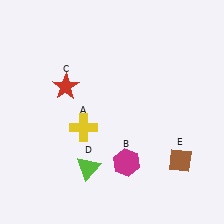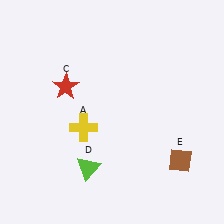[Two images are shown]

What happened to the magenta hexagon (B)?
The magenta hexagon (B) was removed in Image 2. It was in the bottom-right area of Image 1.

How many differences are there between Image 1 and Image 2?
There is 1 difference between the two images.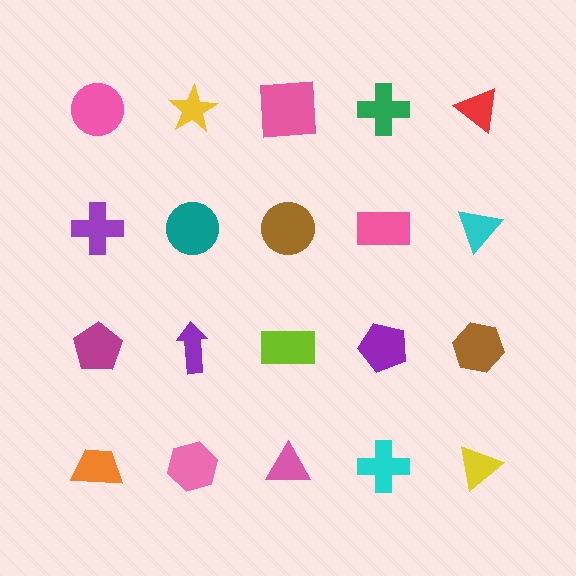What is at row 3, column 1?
A magenta pentagon.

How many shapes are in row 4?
5 shapes.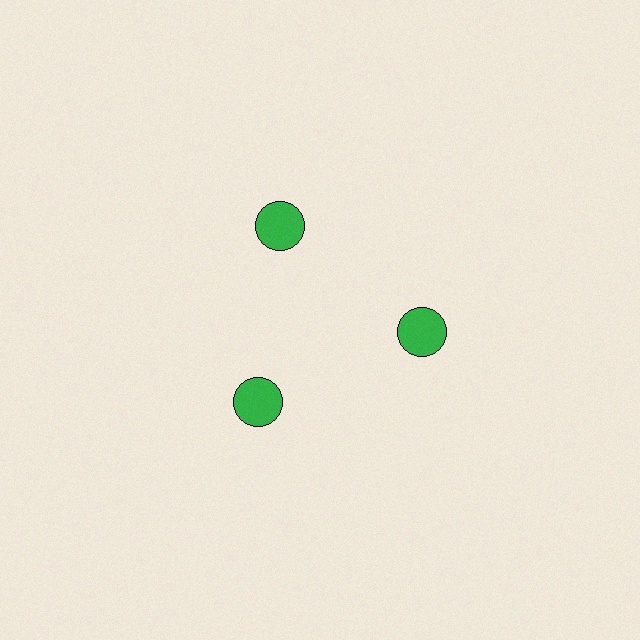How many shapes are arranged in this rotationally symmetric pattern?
There are 3 shapes, arranged in 3 groups of 1.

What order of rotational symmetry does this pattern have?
This pattern has 3-fold rotational symmetry.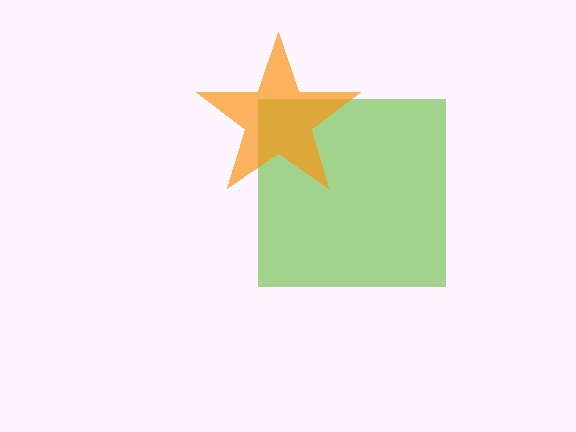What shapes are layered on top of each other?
The layered shapes are: a lime square, an orange star.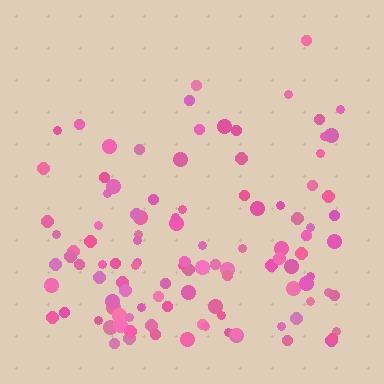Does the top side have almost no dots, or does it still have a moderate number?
Still a moderate number, just noticeably fewer than the bottom.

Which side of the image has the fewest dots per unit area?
The top.